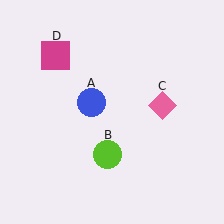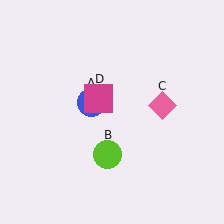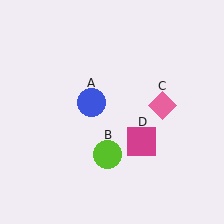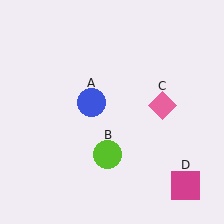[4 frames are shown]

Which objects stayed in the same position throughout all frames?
Blue circle (object A) and lime circle (object B) and pink diamond (object C) remained stationary.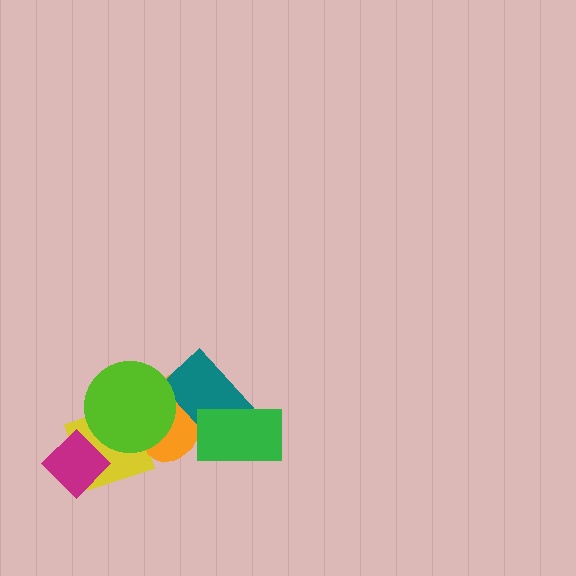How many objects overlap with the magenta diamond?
1 object overlaps with the magenta diamond.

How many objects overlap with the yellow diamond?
3 objects overlap with the yellow diamond.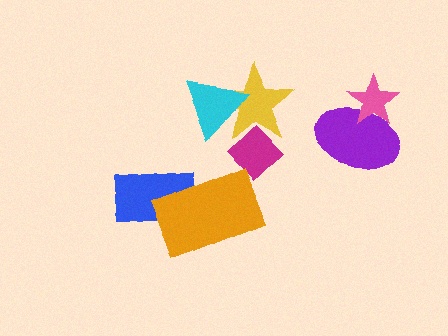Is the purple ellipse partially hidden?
Yes, it is partially covered by another shape.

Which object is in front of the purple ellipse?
The pink star is in front of the purple ellipse.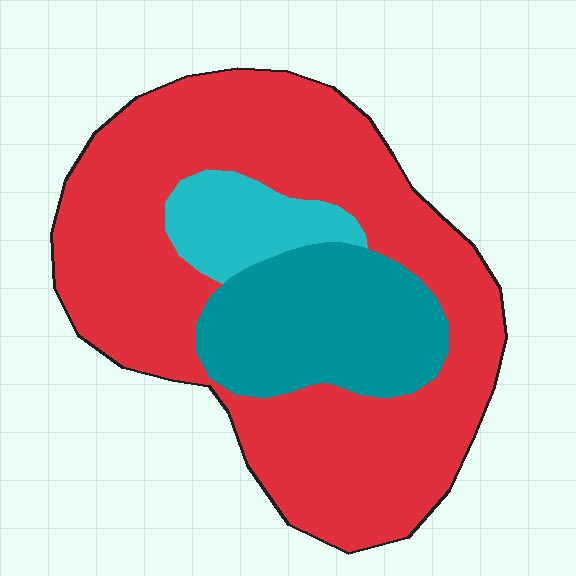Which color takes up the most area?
Red, at roughly 70%.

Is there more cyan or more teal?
Teal.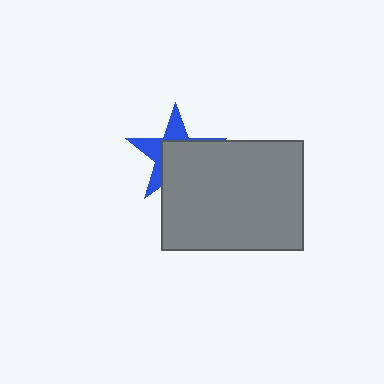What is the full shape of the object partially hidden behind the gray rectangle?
The partially hidden object is a blue star.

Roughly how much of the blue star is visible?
A small part of it is visible (roughly 42%).